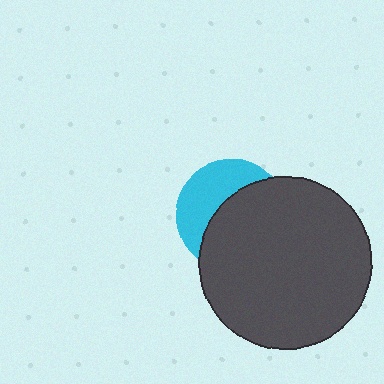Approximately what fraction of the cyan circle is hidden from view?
Roughly 60% of the cyan circle is hidden behind the dark gray circle.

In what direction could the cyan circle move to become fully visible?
The cyan circle could move toward the upper-left. That would shift it out from behind the dark gray circle entirely.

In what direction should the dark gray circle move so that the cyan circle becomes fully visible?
The dark gray circle should move toward the lower-right. That is the shortest direction to clear the overlap and leave the cyan circle fully visible.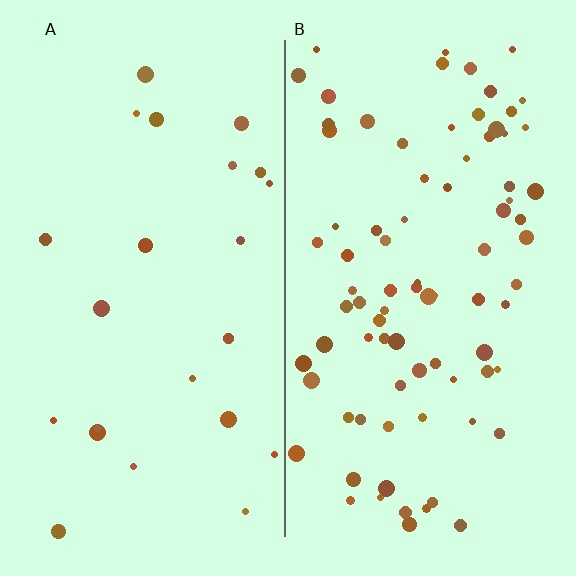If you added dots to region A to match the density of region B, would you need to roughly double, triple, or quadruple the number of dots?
Approximately quadruple.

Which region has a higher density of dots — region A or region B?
B (the right).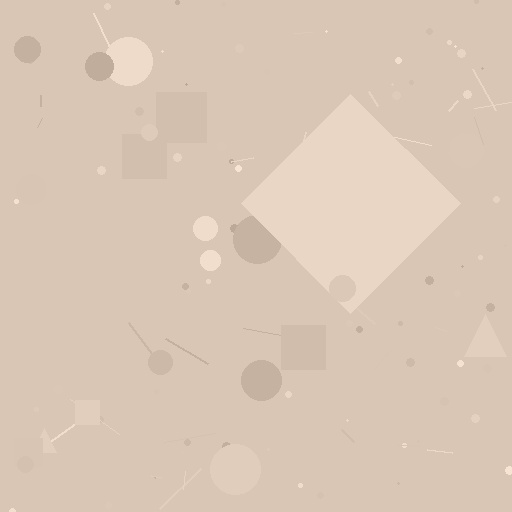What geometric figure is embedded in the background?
A diamond is embedded in the background.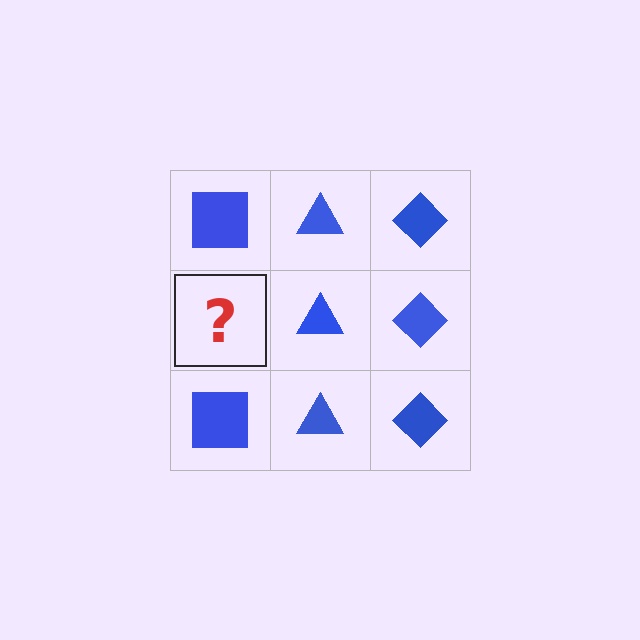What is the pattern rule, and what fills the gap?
The rule is that each column has a consistent shape. The gap should be filled with a blue square.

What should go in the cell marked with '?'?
The missing cell should contain a blue square.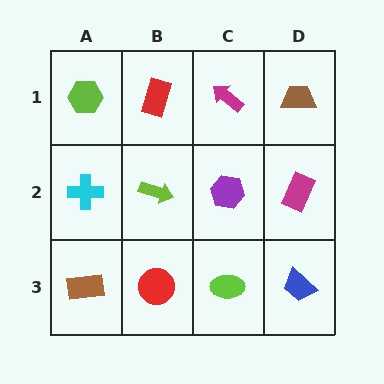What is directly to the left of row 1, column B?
A lime hexagon.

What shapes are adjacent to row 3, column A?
A cyan cross (row 2, column A), a red circle (row 3, column B).